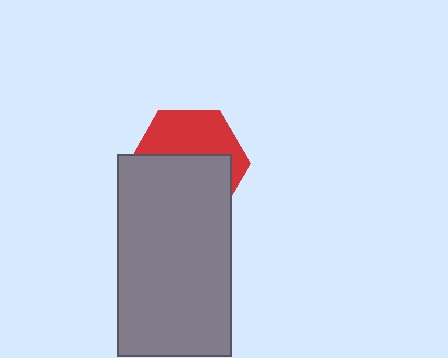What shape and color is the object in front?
The object in front is a gray rectangle.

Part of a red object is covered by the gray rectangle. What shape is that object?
It is a hexagon.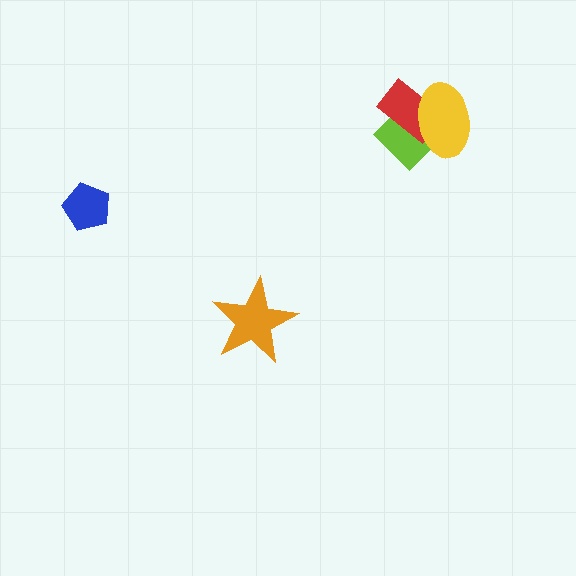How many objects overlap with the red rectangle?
2 objects overlap with the red rectangle.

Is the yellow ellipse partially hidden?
No, no other shape covers it.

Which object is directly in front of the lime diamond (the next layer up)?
The red rectangle is directly in front of the lime diamond.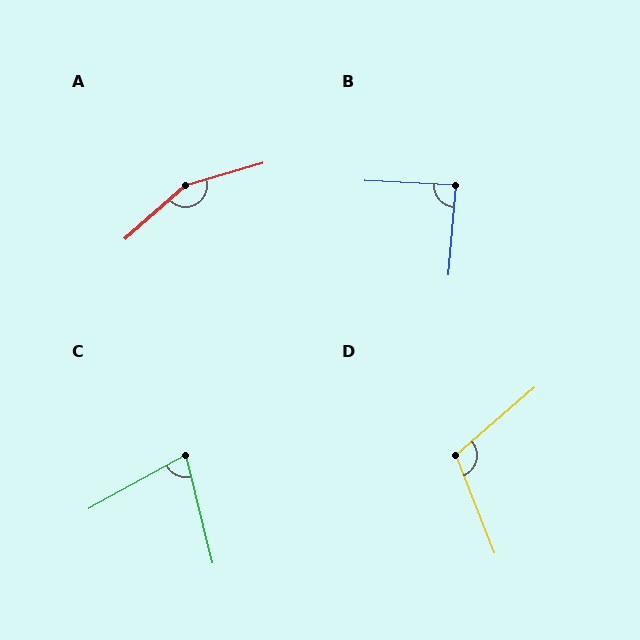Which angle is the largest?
A, at approximately 155 degrees.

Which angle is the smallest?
C, at approximately 75 degrees.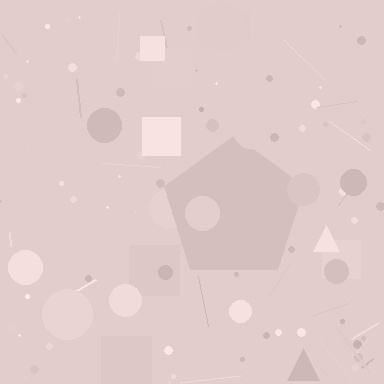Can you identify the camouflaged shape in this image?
The camouflaged shape is a pentagon.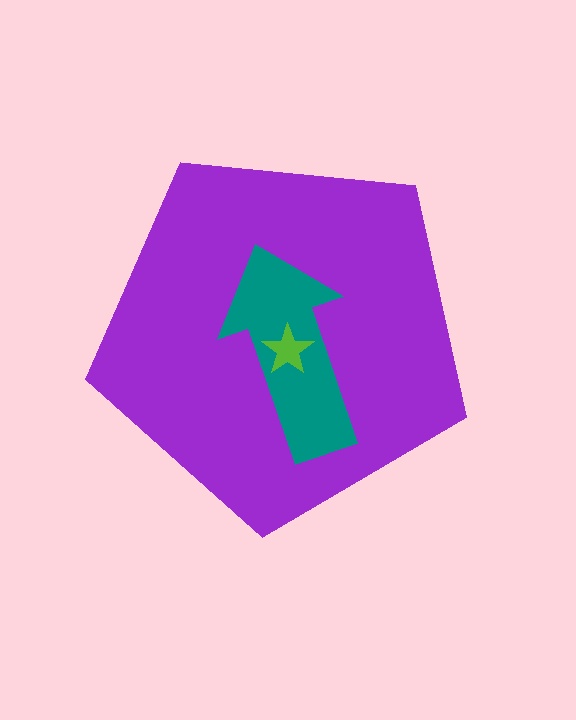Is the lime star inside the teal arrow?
Yes.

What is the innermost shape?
The lime star.